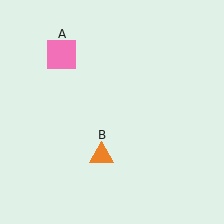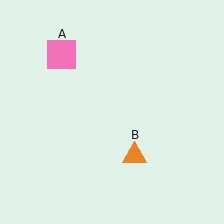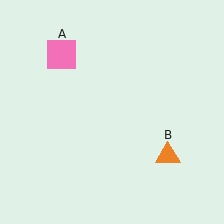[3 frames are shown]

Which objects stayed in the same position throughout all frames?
Pink square (object A) remained stationary.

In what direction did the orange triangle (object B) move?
The orange triangle (object B) moved right.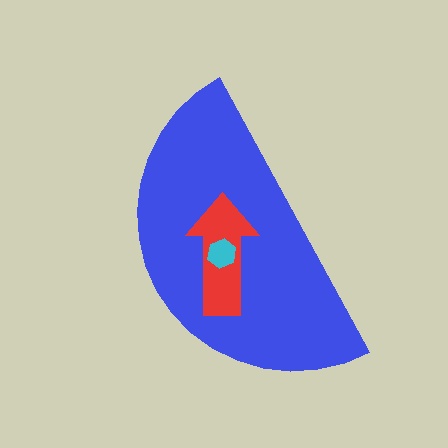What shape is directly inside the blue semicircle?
The red arrow.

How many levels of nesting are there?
3.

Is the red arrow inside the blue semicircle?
Yes.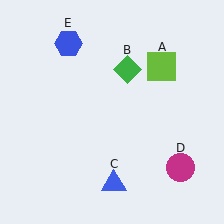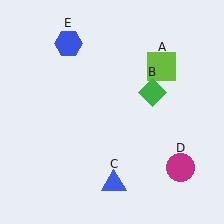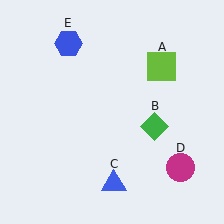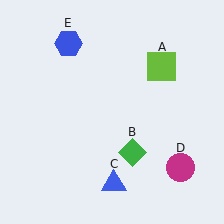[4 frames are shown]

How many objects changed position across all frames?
1 object changed position: green diamond (object B).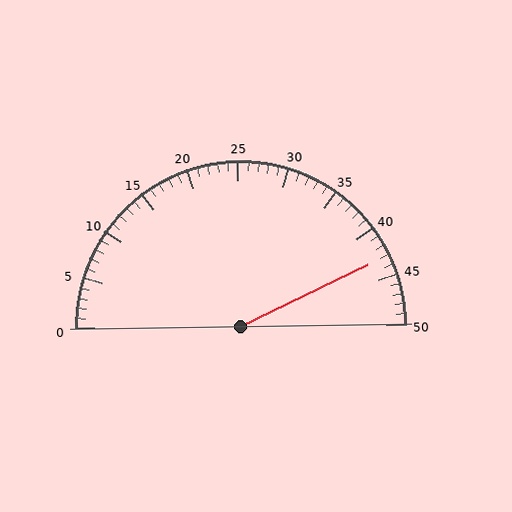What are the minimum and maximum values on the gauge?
The gauge ranges from 0 to 50.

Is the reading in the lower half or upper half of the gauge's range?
The reading is in the upper half of the range (0 to 50).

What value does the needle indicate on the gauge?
The needle indicates approximately 43.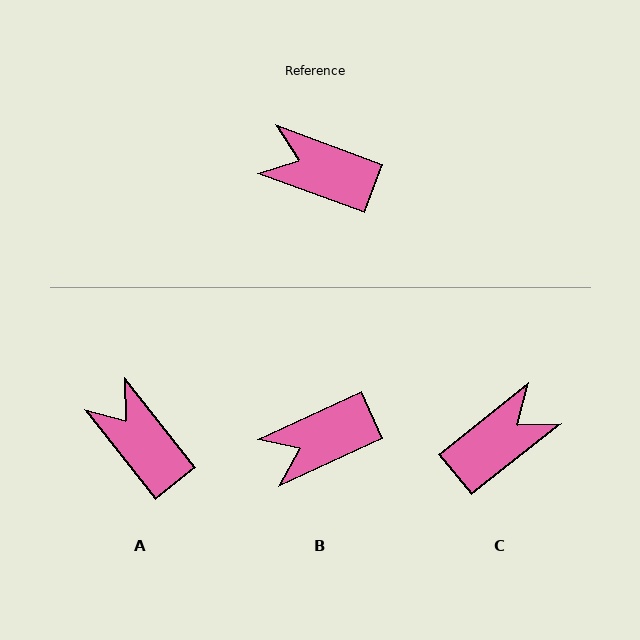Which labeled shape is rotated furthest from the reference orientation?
C, about 121 degrees away.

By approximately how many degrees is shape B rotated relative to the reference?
Approximately 45 degrees counter-clockwise.